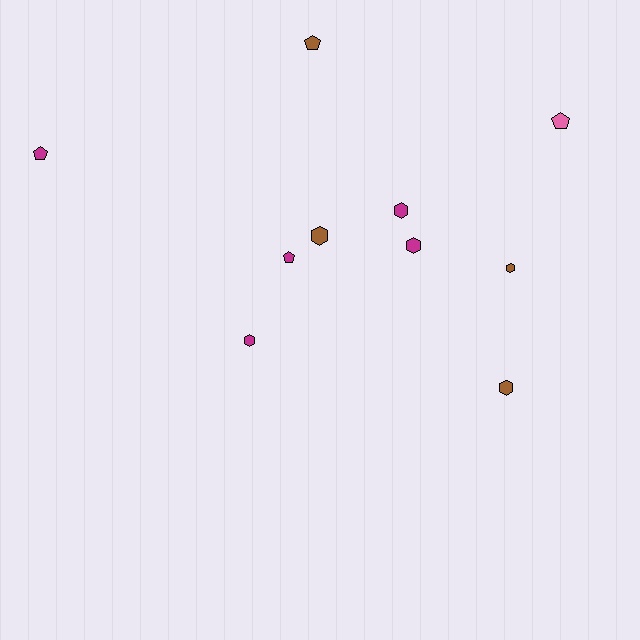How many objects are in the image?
There are 10 objects.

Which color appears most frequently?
Magenta, with 5 objects.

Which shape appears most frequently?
Hexagon, with 6 objects.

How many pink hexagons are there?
There are no pink hexagons.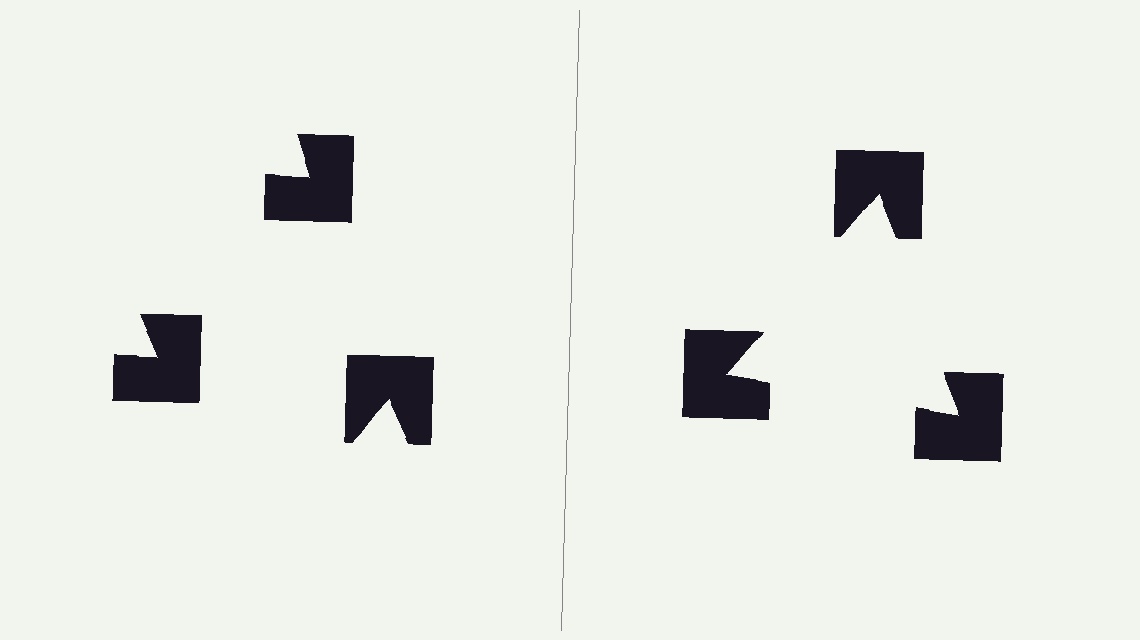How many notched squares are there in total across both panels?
6 — 3 on each side.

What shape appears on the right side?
An illusory triangle.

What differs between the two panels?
The notched squares are positioned identically on both sides; only the wedge orientations differ. On the right they align to a triangle; on the left they are misaligned.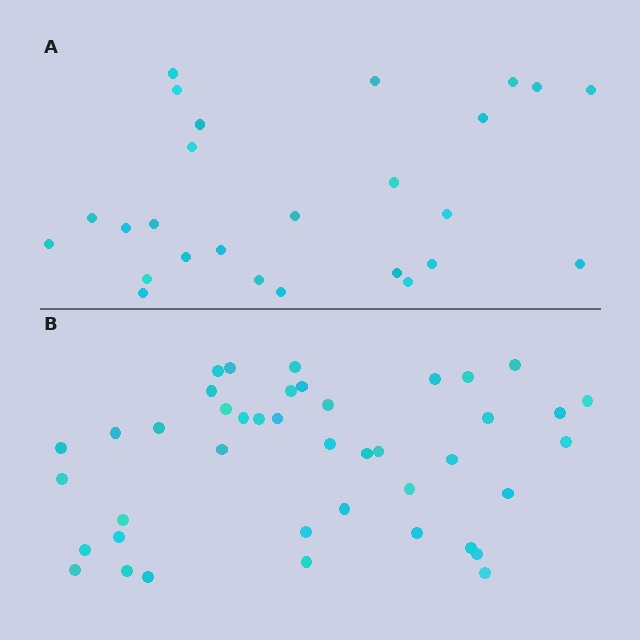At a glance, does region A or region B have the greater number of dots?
Region B (the bottom region) has more dots.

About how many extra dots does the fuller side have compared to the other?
Region B has approximately 15 more dots than region A.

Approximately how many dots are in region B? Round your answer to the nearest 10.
About 40 dots. (The exact count is 42, which rounds to 40.)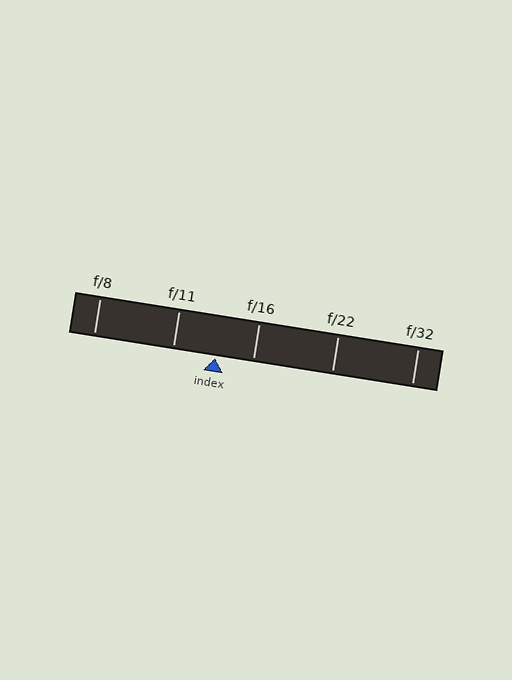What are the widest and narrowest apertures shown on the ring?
The widest aperture shown is f/8 and the narrowest is f/32.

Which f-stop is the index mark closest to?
The index mark is closest to f/16.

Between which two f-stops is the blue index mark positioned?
The index mark is between f/11 and f/16.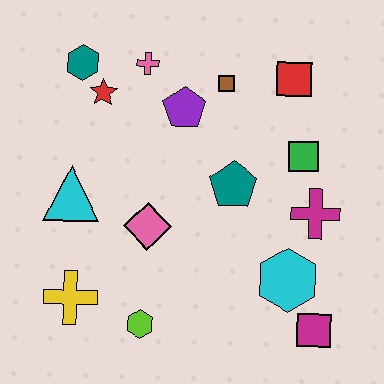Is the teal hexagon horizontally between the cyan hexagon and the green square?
No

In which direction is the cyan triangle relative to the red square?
The cyan triangle is to the left of the red square.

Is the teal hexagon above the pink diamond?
Yes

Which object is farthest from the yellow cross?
The red square is farthest from the yellow cross.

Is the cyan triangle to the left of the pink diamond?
Yes